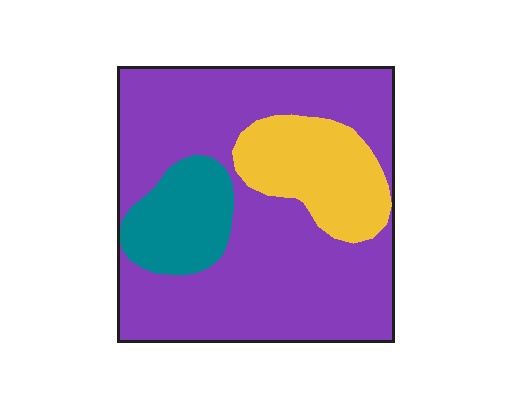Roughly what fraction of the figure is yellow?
Yellow covers roughly 20% of the figure.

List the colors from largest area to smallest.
From largest to smallest: purple, yellow, teal.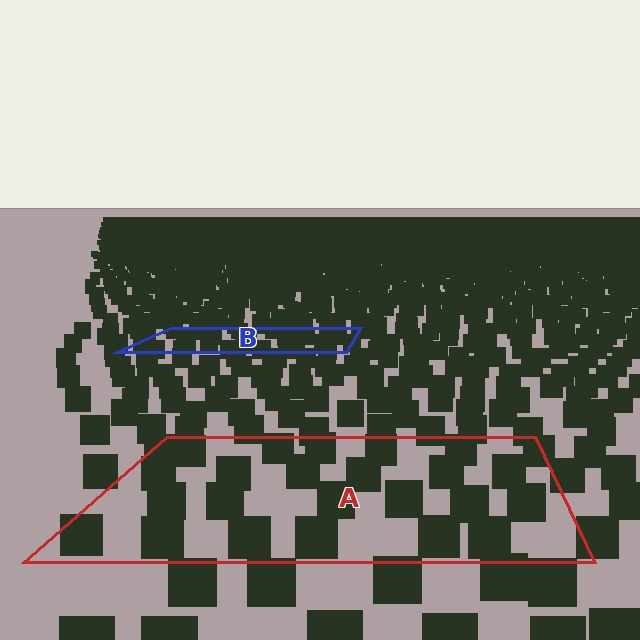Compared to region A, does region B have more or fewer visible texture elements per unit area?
Region B has more texture elements per unit area — they are packed more densely because it is farther away.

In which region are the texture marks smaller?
The texture marks are smaller in region B, because it is farther away.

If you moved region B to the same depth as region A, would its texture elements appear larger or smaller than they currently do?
They would appear larger. At a closer depth, the same texture elements are projected at a bigger on-screen size.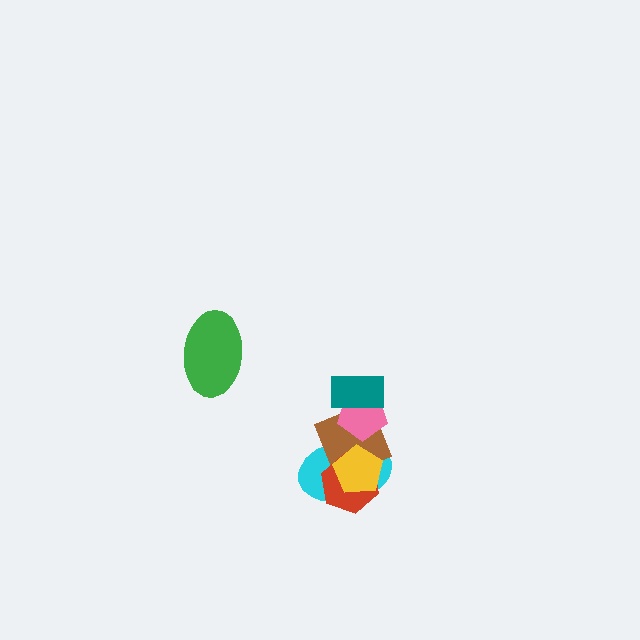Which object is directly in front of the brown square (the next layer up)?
The red hexagon is directly in front of the brown square.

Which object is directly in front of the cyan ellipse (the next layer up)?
The brown square is directly in front of the cyan ellipse.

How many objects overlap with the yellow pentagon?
3 objects overlap with the yellow pentagon.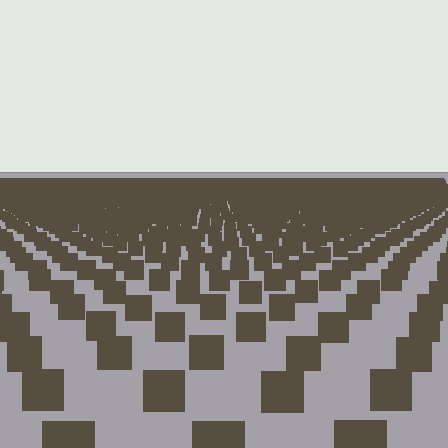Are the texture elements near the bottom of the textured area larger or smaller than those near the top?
Larger. Near the bottom, elements are closer to the viewer and appear at a bigger on-screen size.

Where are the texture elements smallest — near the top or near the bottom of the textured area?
Near the top.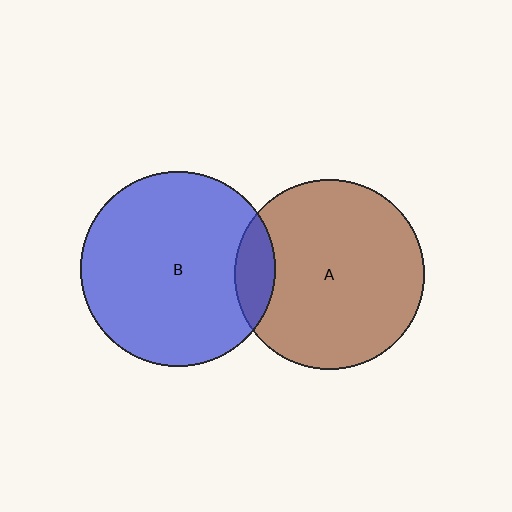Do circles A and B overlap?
Yes.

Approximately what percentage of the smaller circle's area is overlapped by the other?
Approximately 10%.